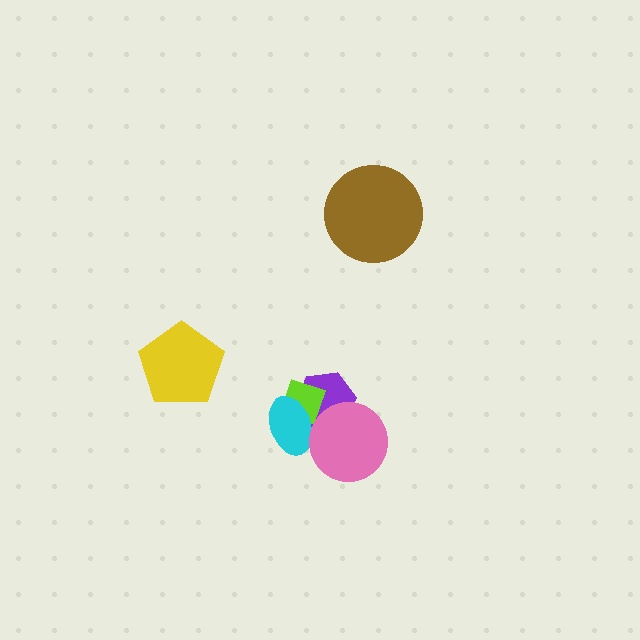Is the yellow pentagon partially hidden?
No, no other shape covers it.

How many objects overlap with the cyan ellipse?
3 objects overlap with the cyan ellipse.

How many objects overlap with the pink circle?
2 objects overlap with the pink circle.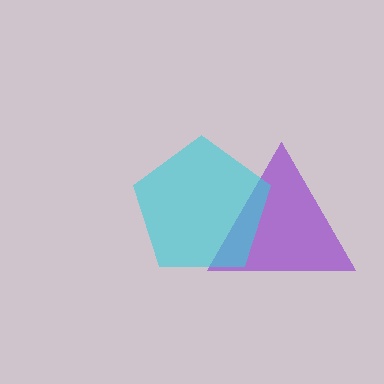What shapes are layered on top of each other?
The layered shapes are: a purple triangle, a cyan pentagon.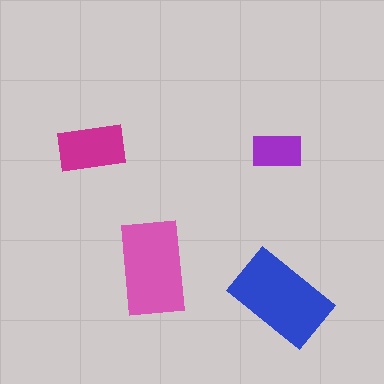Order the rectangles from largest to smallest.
the blue one, the pink one, the magenta one, the purple one.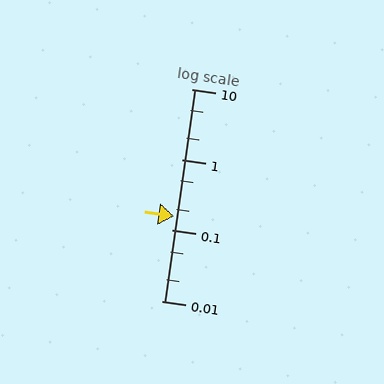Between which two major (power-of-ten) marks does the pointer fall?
The pointer is between 0.1 and 1.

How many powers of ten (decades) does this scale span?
The scale spans 3 decades, from 0.01 to 10.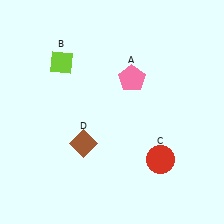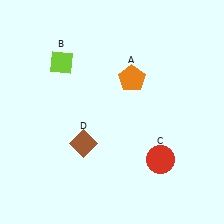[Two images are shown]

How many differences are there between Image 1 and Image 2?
There is 1 difference between the two images.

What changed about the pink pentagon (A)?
In Image 1, A is pink. In Image 2, it changed to orange.